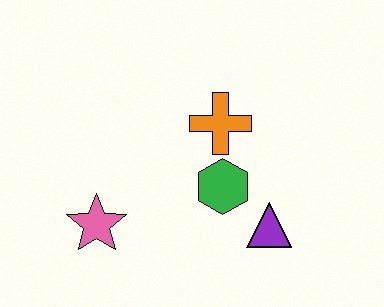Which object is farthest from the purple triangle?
The pink star is farthest from the purple triangle.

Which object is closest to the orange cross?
The green hexagon is closest to the orange cross.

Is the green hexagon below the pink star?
No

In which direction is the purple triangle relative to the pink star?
The purple triangle is to the right of the pink star.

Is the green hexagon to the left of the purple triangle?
Yes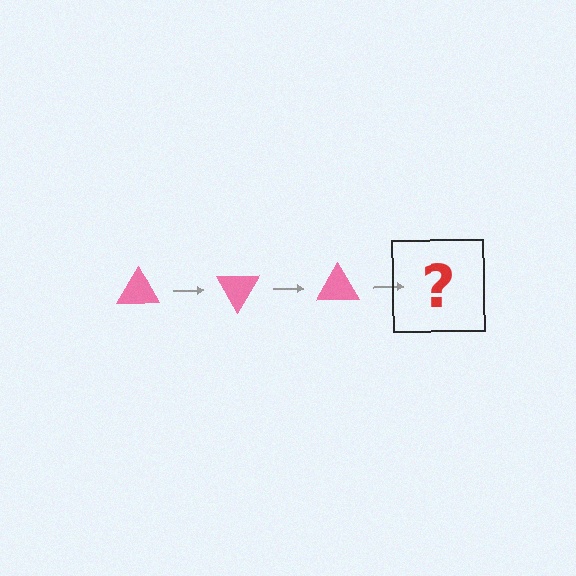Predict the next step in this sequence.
The next step is a pink triangle rotated 180 degrees.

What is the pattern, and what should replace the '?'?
The pattern is that the triangle rotates 60 degrees each step. The '?' should be a pink triangle rotated 180 degrees.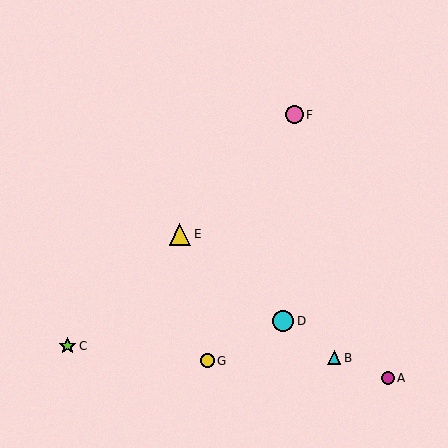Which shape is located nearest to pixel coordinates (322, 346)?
The cyan triangle (labeled B) at (334, 358) is nearest to that location.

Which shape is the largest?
The cyan circle (labeled D) is the largest.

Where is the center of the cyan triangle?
The center of the cyan triangle is at (334, 358).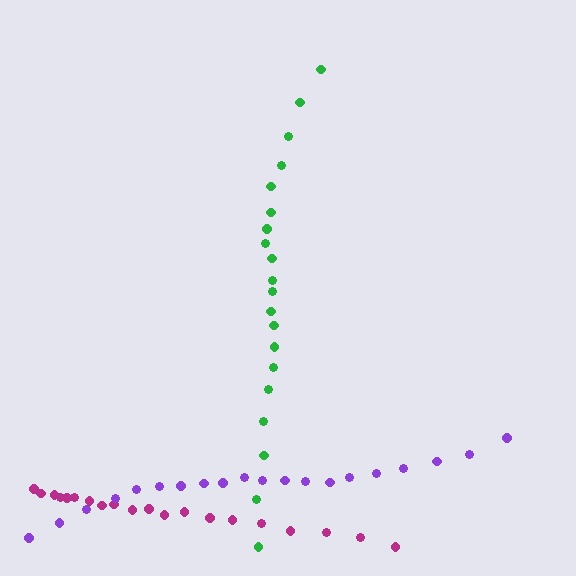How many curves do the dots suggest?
There are 3 distinct paths.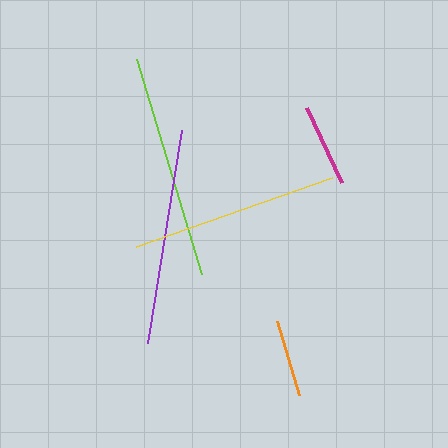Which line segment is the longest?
The lime line is the longest at approximately 225 pixels.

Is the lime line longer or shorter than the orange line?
The lime line is longer than the orange line.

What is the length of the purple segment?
The purple segment is approximately 215 pixels long.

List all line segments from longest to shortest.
From longest to shortest: lime, purple, yellow, magenta, orange.